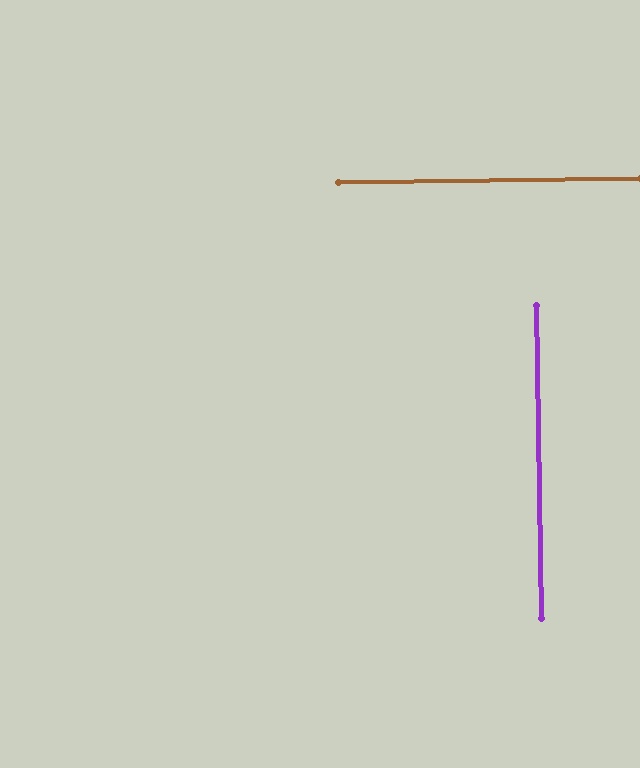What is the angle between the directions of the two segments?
Approximately 90 degrees.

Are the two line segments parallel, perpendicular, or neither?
Perpendicular — they meet at approximately 90°.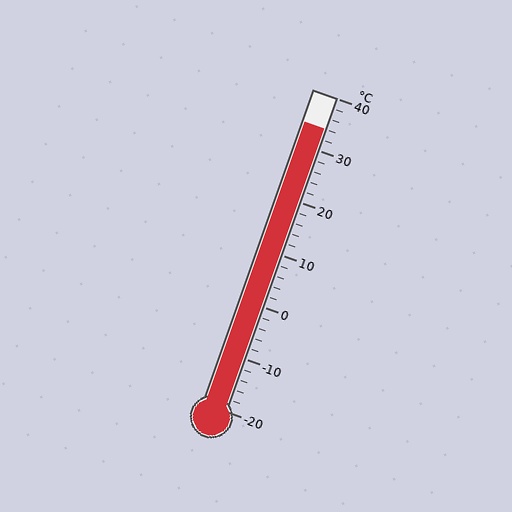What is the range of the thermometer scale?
The thermometer scale ranges from -20°C to 40°C.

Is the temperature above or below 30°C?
The temperature is above 30°C.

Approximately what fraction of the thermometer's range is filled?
The thermometer is filled to approximately 90% of its range.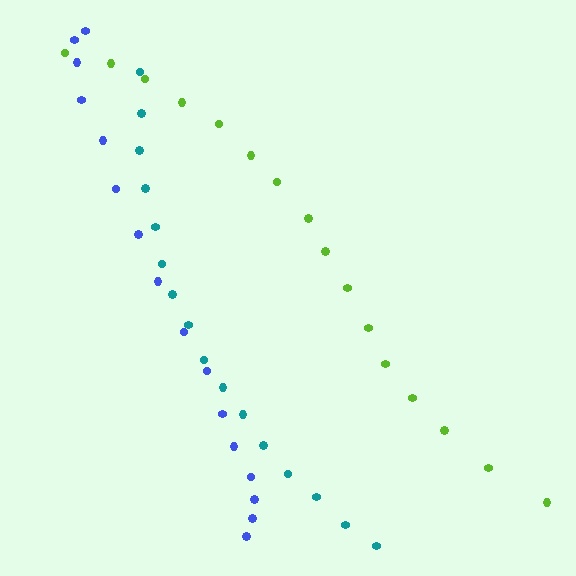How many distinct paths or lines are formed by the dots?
There are 3 distinct paths.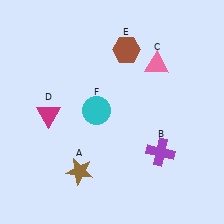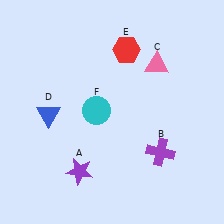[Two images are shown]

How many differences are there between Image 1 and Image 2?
There are 3 differences between the two images.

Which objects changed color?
A changed from brown to purple. D changed from magenta to blue. E changed from brown to red.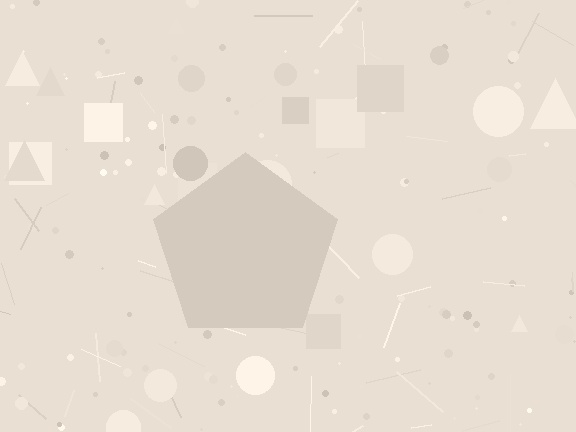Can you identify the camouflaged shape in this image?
The camouflaged shape is a pentagon.